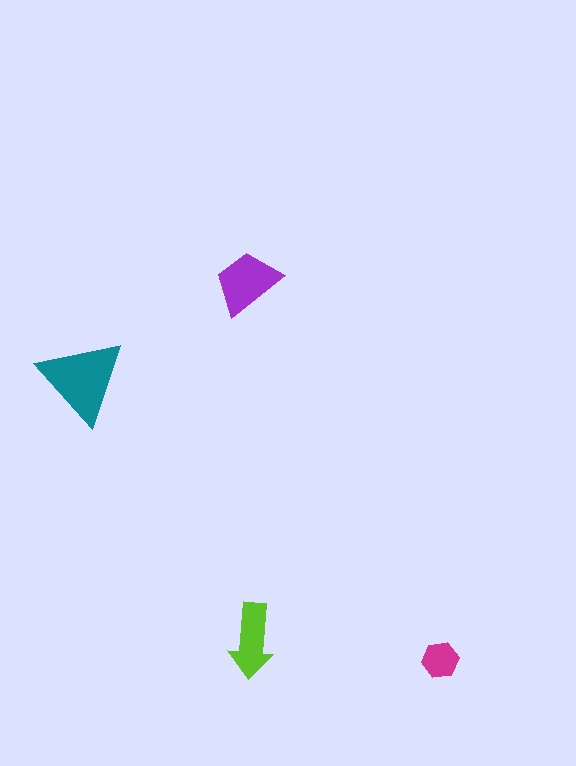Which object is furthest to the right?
The magenta hexagon is rightmost.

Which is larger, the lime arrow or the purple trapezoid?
The purple trapezoid.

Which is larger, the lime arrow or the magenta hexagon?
The lime arrow.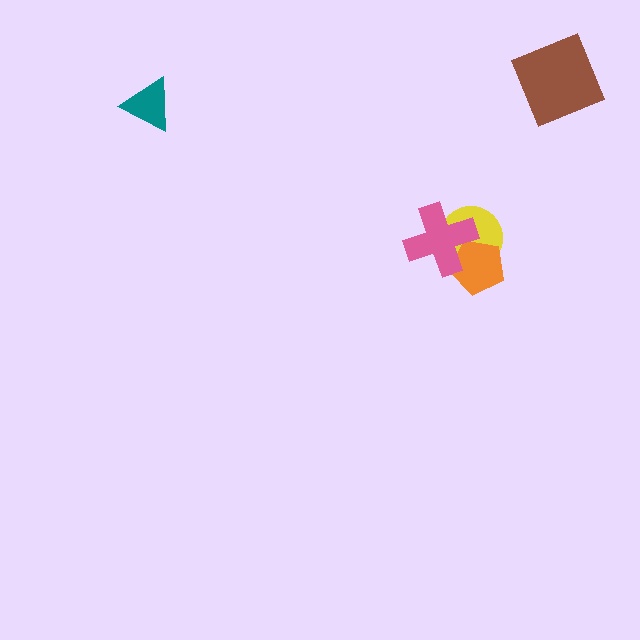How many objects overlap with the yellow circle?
2 objects overlap with the yellow circle.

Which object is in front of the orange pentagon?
The pink cross is in front of the orange pentagon.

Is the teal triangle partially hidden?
No, no other shape covers it.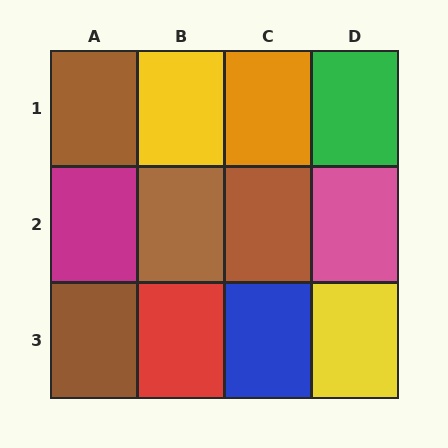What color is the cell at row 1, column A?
Brown.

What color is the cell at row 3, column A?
Brown.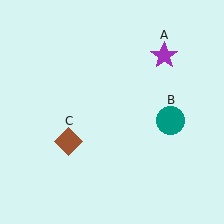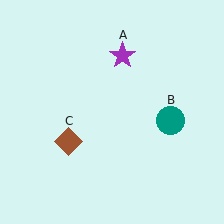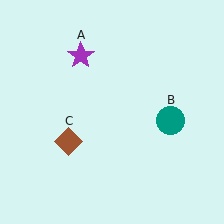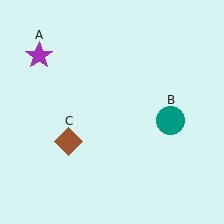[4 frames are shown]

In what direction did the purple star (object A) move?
The purple star (object A) moved left.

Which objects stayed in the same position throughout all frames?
Teal circle (object B) and brown diamond (object C) remained stationary.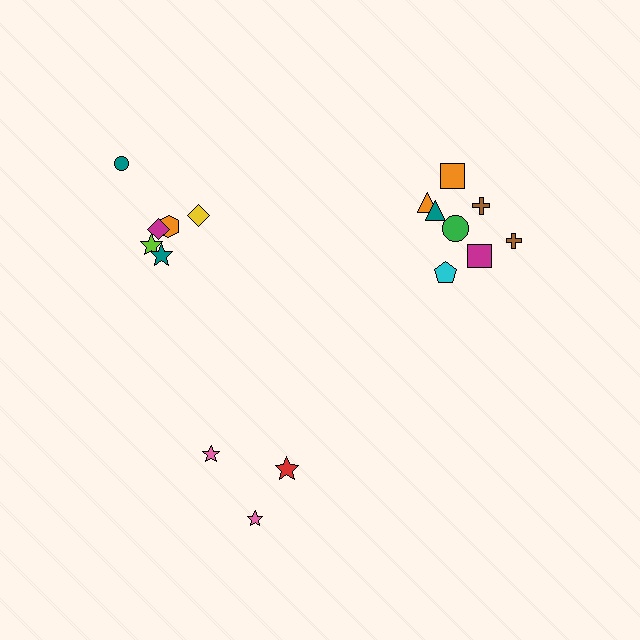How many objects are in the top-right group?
There are 8 objects.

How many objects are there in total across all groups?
There are 17 objects.